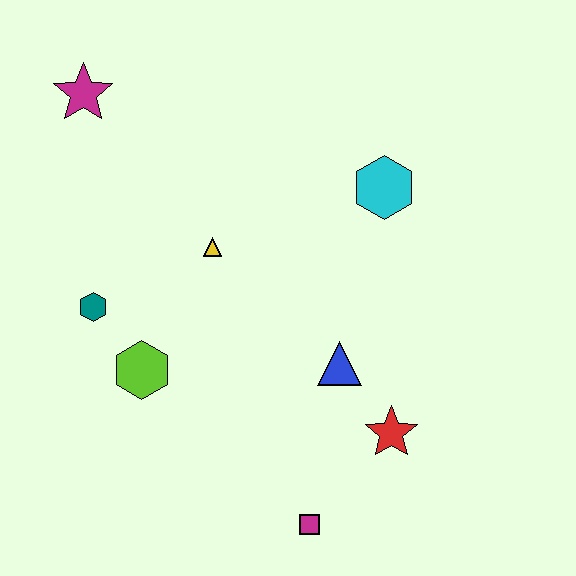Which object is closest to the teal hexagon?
The lime hexagon is closest to the teal hexagon.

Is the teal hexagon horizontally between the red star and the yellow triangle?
No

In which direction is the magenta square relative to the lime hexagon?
The magenta square is to the right of the lime hexagon.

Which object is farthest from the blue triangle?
The magenta star is farthest from the blue triangle.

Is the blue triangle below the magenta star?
Yes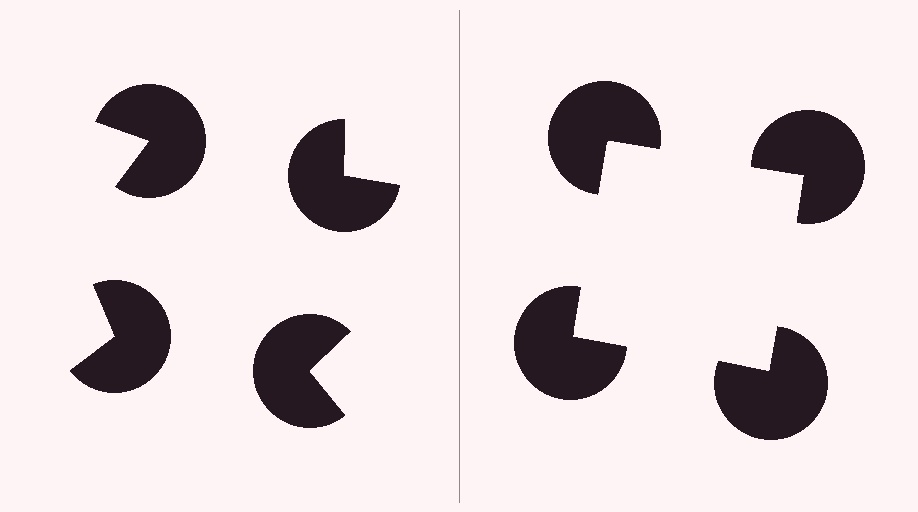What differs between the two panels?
The pac-man discs are positioned identically on both sides; only the wedge orientations differ. On the right they align to a square; on the left they are misaligned.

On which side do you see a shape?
An illusory square appears on the right side. On the left side the wedge cuts are rotated, so no coherent shape forms.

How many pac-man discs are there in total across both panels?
8 — 4 on each side.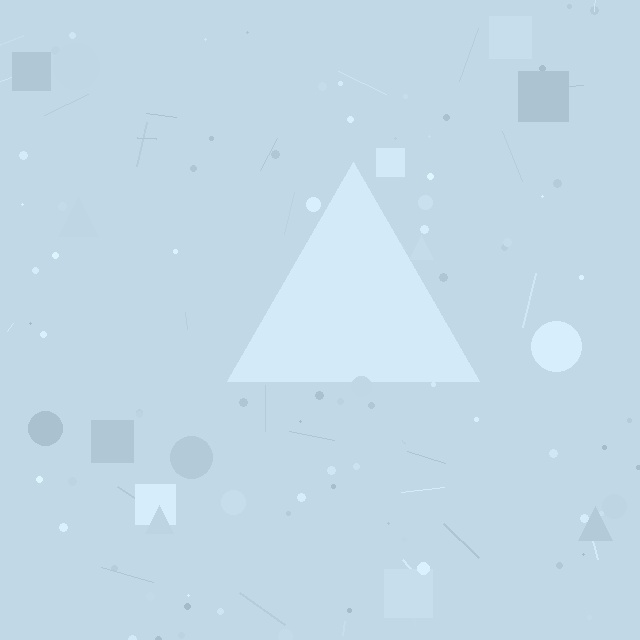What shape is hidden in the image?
A triangle is hidden in the image.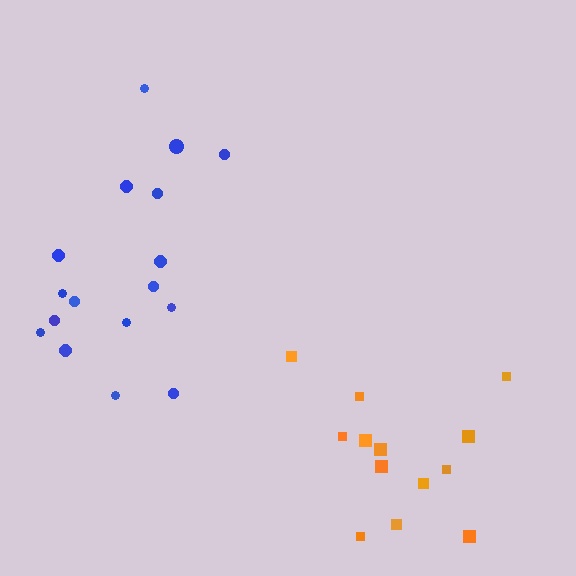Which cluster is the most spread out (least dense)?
Blue.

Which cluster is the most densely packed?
Orange.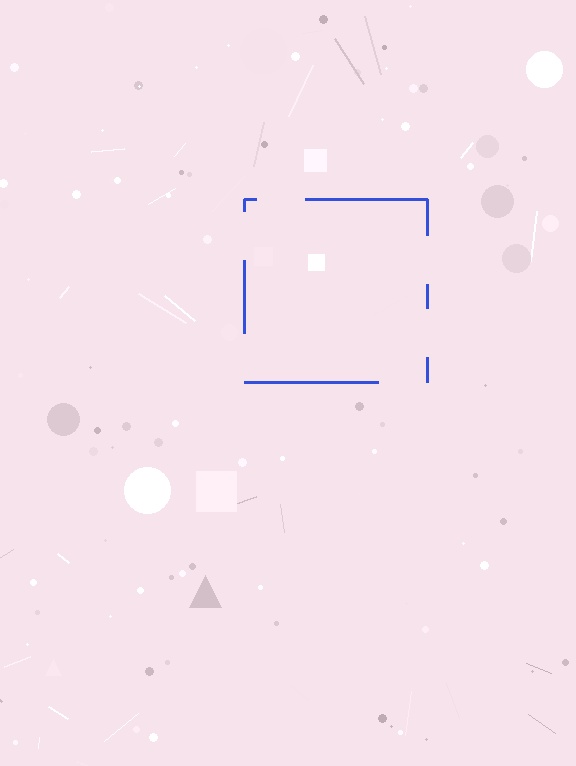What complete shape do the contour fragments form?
The contour fragments form a square.